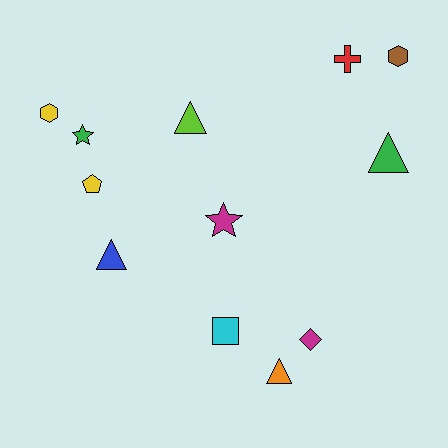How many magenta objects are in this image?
There are 2 magenta objects.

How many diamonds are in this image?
There is 1 diamond.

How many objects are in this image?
There are 12 objects.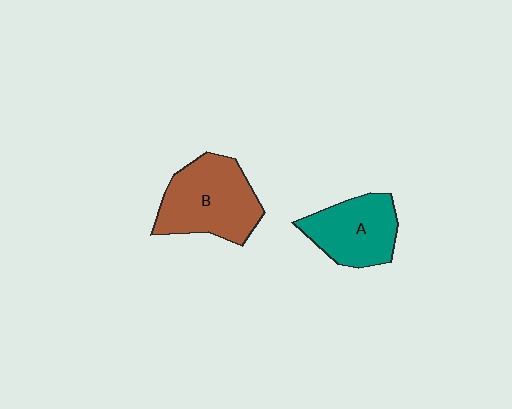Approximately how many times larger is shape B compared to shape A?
Approximately 1.3 times.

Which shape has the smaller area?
Shape A (teal).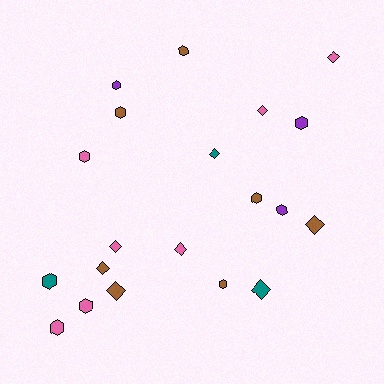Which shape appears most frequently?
Hexagon, with 11 objects.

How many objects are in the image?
There are 20 objects.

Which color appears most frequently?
Pink, with 7 objects.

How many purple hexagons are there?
There are 3 purple hexagons.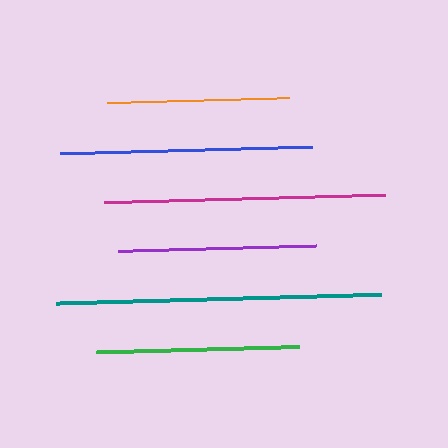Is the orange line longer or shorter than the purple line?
The purple line is longer than the orange line.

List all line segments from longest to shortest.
From longest to shortest: teal, magenta, blue, green, purple, orange.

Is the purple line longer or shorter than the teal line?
The teal line is longer than the purple line.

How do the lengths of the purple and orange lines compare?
The purple and orange lines are approximately the same length.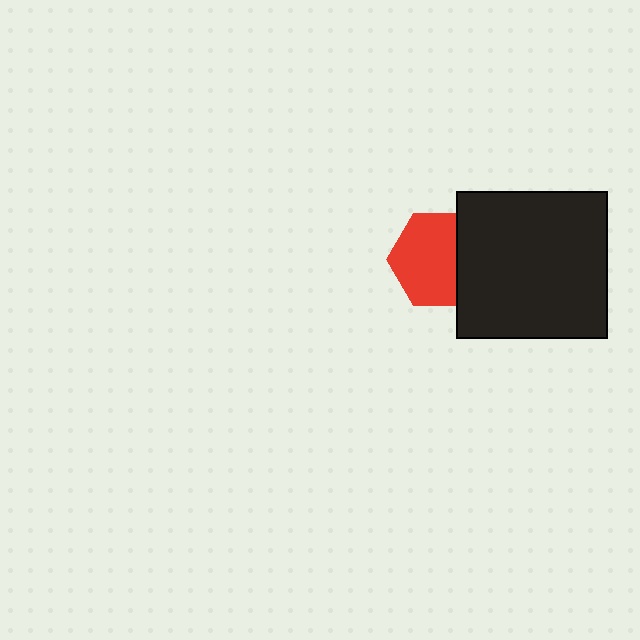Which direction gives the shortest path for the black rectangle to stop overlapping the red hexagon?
Moving right gives the shortest separation.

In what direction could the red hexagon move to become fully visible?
The red hexagon could move left. That would shift it out from behind the black rectangle entirely.